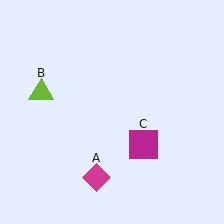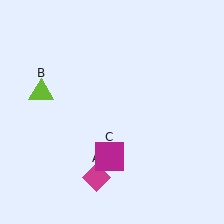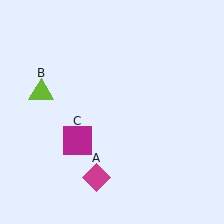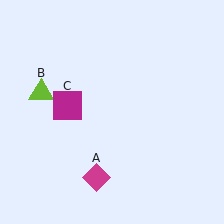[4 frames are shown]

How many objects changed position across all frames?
1 object changed position: magenta square (object C).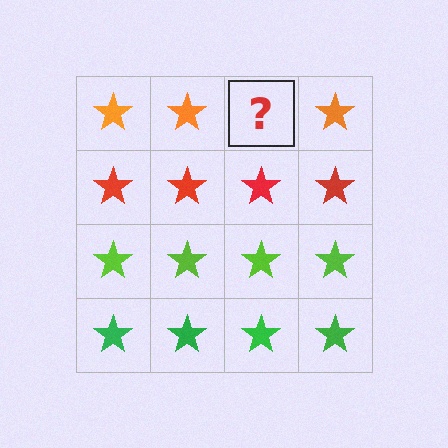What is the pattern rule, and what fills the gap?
The rule is that each row has a consistent color. The gap should be filled with an orange star.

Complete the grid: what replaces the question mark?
The question mark should be replaced with an orange star.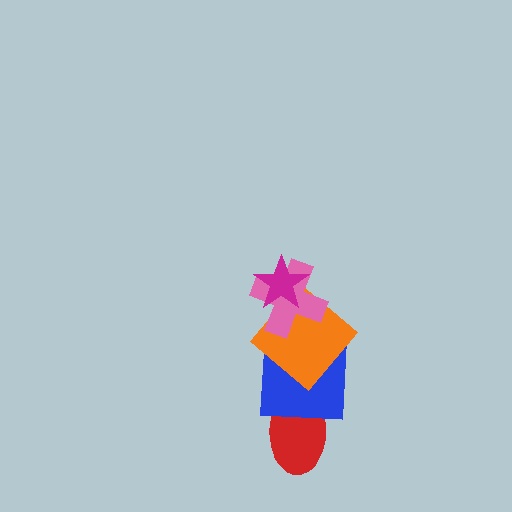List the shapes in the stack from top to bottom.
From top to bottom: the magenta star, the pink cross, the orange diamond, the blue square, the red ellipse.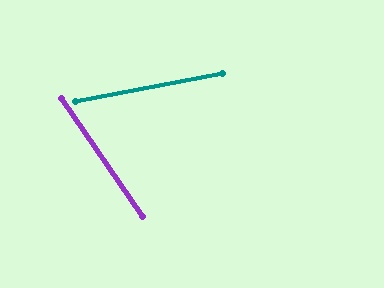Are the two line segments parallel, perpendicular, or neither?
Neither parallel nor perpendicular — they differ by about 66°.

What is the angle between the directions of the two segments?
Approximately 66 degrees.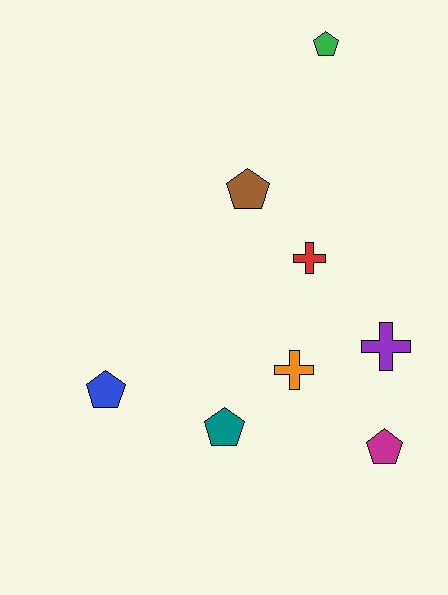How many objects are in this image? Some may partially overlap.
There are 8 objects.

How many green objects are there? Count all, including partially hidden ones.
There is 1 green object.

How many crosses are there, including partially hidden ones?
There are 3 crosses.